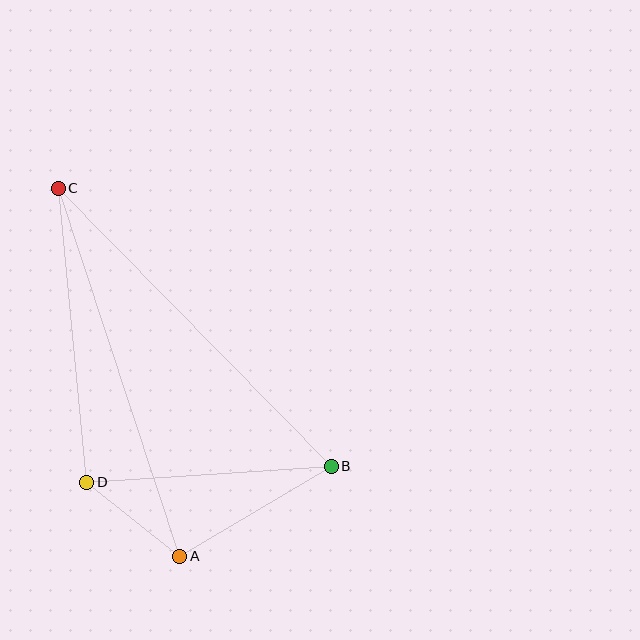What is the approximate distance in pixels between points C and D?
The distance between C and D is approximately 295 pixels.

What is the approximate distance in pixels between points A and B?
The distance between A and B is approximately 176 pixels.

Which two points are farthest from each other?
Points B and C are farthest from each other.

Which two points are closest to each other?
Points A and D are closest to each other.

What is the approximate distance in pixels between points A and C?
The distance between A and C is approximately 387 pixels.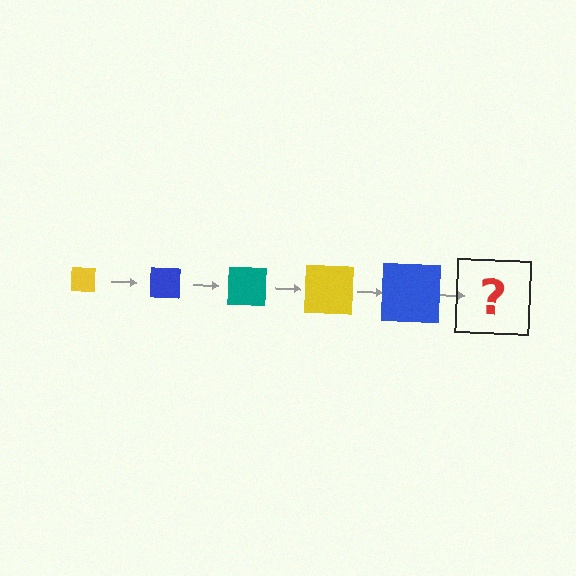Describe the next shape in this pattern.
It should be a teal square, larger than the previous one.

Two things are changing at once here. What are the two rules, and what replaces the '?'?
The two rules are that the square grows larger each step and the color cycles through yellow, blue, and teal. The '?' should be a teal square, larger than the previous one.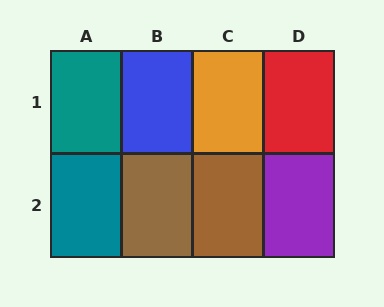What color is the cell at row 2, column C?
Brown.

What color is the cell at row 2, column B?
Brown.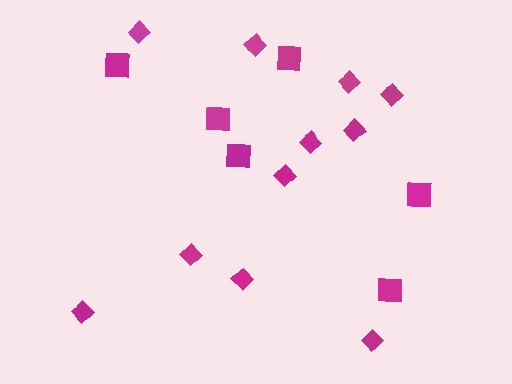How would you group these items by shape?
There are 2 groups: one group of diamonds (11) and one group of squares (6).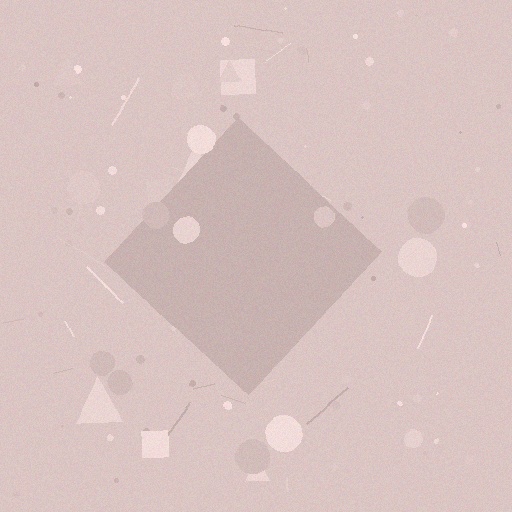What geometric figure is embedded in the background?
A diamond is embedded in the background.